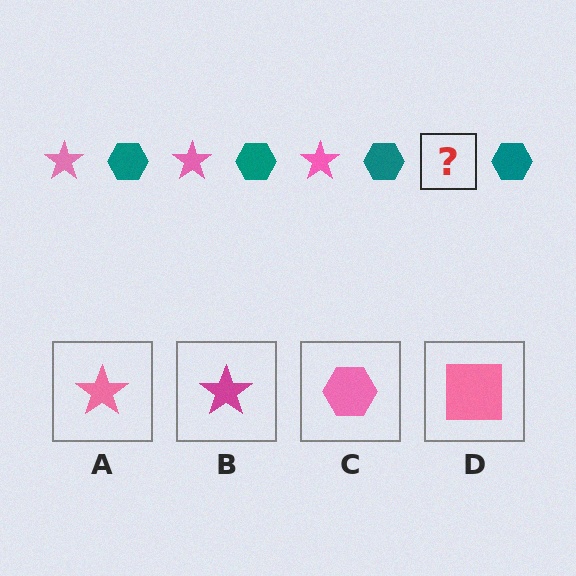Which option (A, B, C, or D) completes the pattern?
A.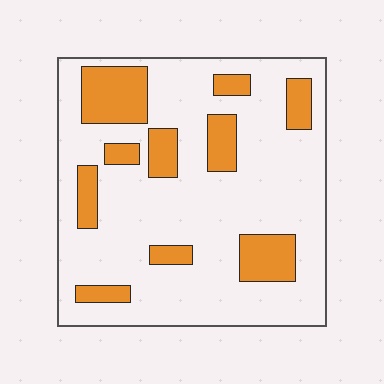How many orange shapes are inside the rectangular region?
10.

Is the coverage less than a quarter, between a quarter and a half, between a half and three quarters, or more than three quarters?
Less than a quarter.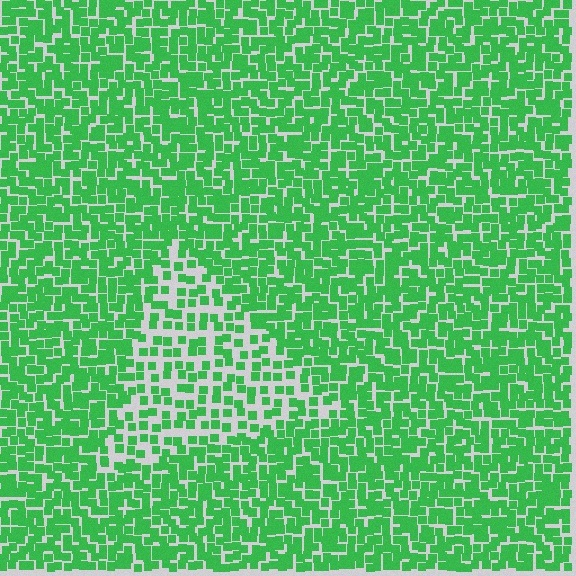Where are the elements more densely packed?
The elements are more densely packed outside the triangle boundary.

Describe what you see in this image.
The image contains small green elements arranged at two different densities. A triangle-shaped region is visible where the elements are less densely packed than the surrounding area.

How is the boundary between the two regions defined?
The boundary is defined by a change in element density (approximately 1.9x ratio). All elements are the same color, size, and shape.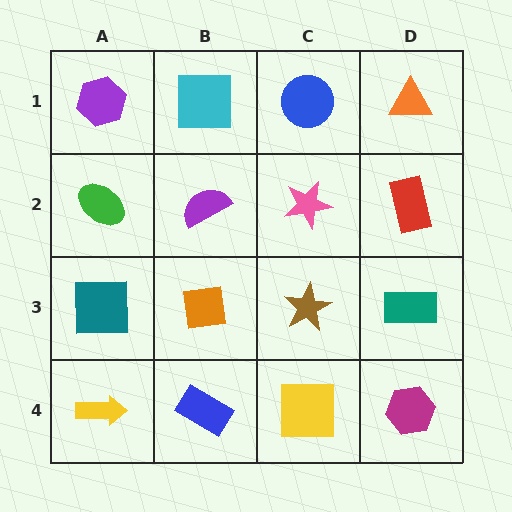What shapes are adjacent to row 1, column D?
A red rectangle (row 2, column D), a blue circle (row 1, column C).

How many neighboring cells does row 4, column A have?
2.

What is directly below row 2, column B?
An orange square.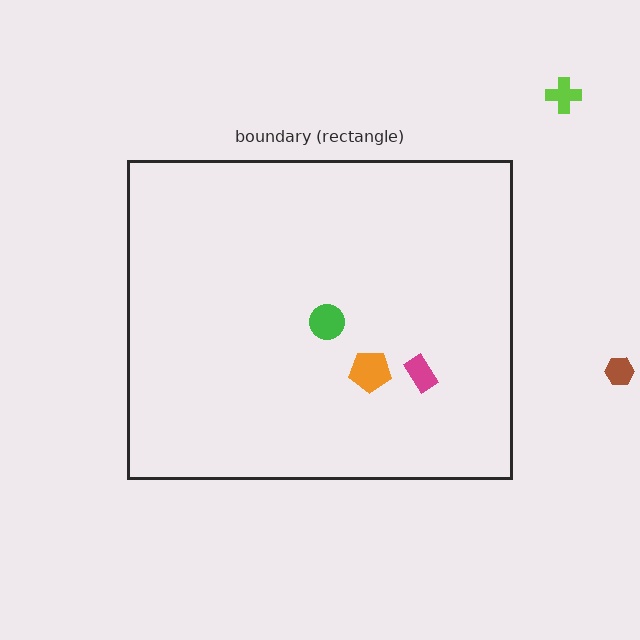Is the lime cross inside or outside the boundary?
Outside.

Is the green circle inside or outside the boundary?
Inside.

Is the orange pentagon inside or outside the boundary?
Inside.